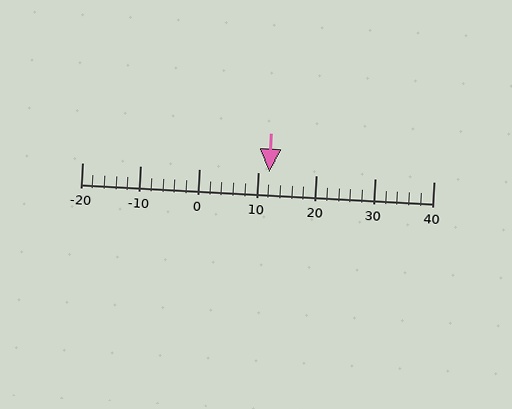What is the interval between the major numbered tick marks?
The major tick marks are spaced 10 units apart.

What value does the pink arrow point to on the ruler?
The pink arrow points to approximately 12.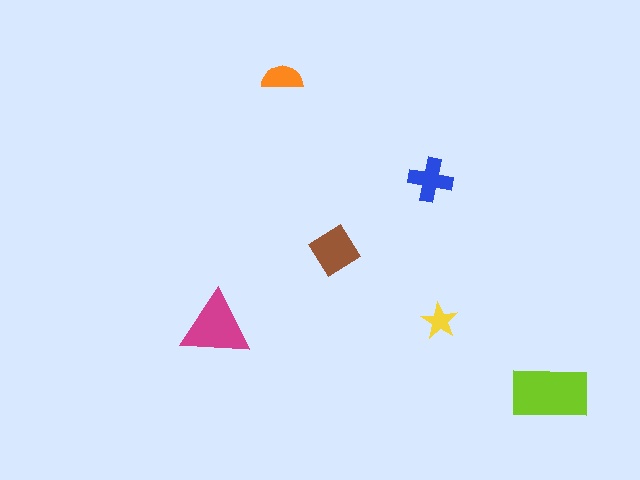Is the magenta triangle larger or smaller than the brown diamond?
Larger.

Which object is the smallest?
The yellow star.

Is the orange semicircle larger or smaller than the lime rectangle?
Smaller.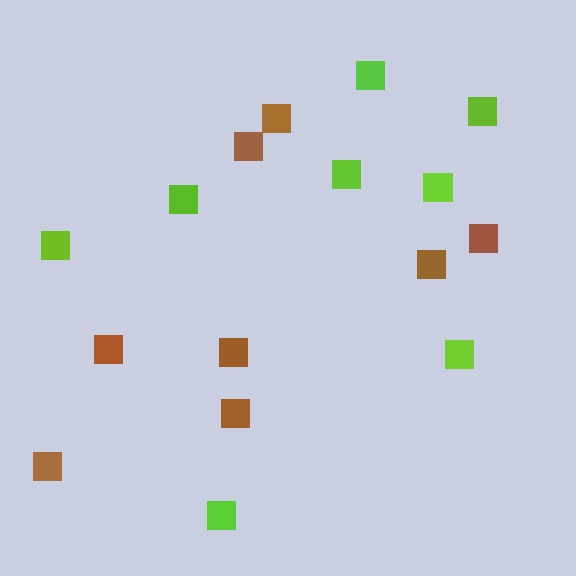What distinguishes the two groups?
There are 2 groups: one group of lime squares (8) and one group of brown squares (8).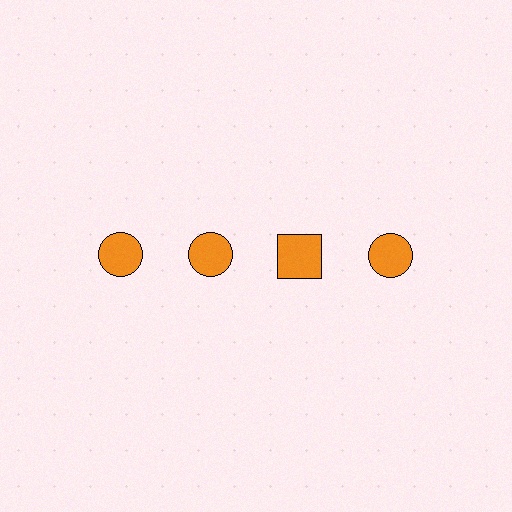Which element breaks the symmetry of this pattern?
The orange square in the top row, center column breaks the symmetry. All other shapes are orange circles.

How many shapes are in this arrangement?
There are 4 shapes arranged in a grid pattern.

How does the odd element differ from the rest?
It has a different shape: square instead of circle.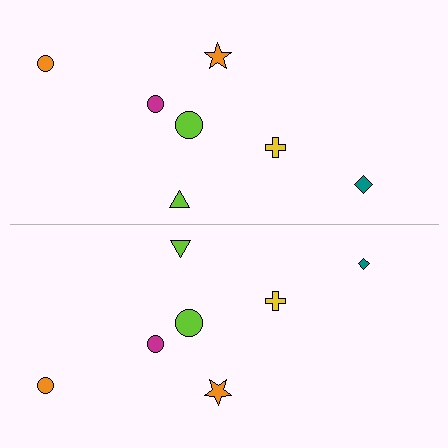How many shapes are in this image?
There are 14 shapes in this image.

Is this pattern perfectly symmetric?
No, the pattern is not perfectly symmetric. The teal diamond on the bottom side has a different size than its mirror counterpart.